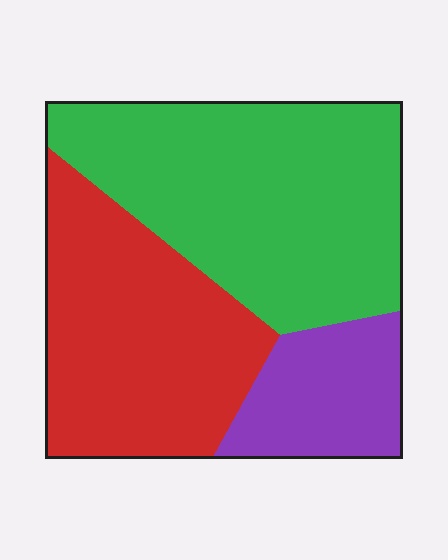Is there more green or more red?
Green.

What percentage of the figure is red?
Red covers 37% of the figure.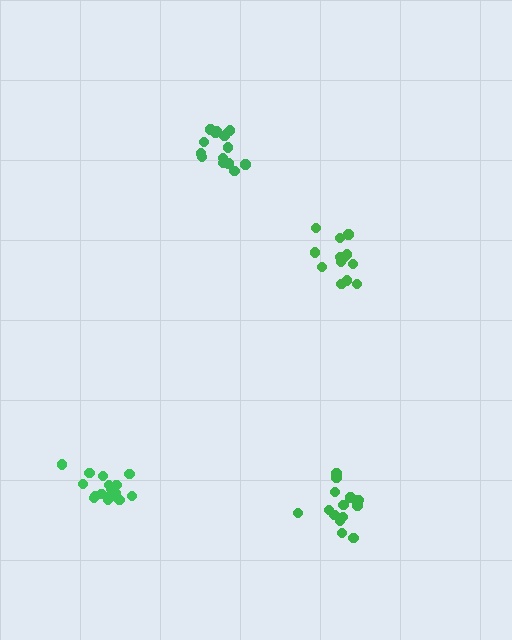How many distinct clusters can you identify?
There are 4 distinct clusters.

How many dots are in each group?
Group 1: 13 dots, Group 2: 15 dots, Group 3: 18 dots, Group 4: 14 dots (60 total).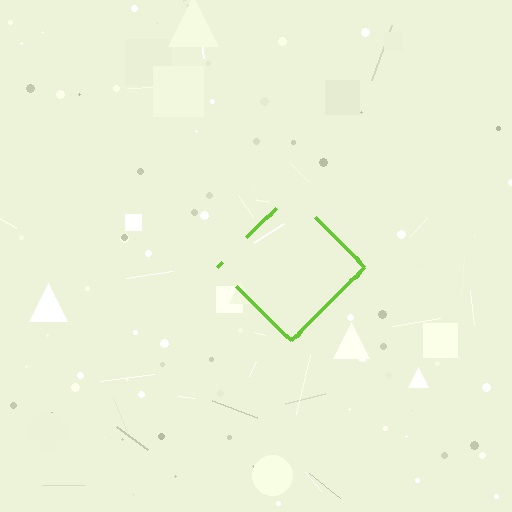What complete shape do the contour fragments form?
The contour fragments form a diamond.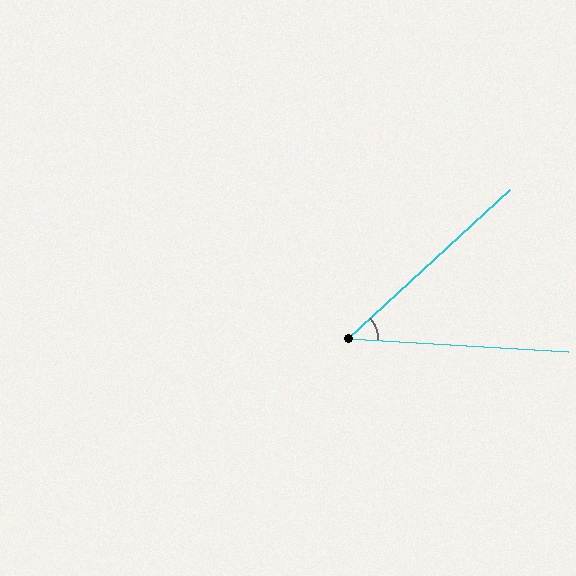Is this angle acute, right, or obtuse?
It is acute.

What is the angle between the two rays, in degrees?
Approximately 46 degrees.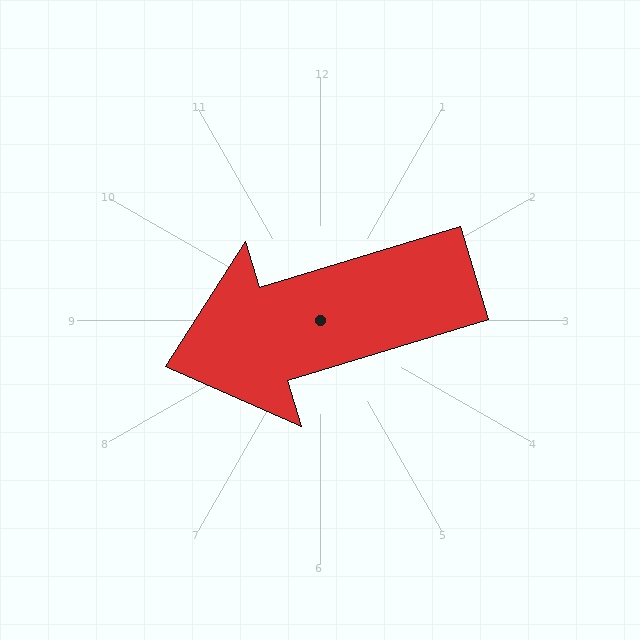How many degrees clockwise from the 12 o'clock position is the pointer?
Approximately 253 degrees.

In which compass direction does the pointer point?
West.